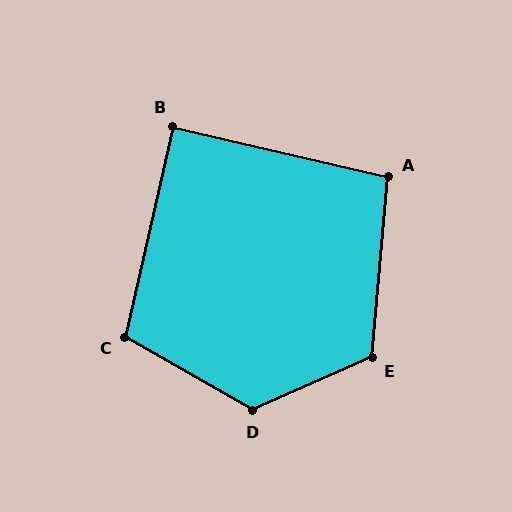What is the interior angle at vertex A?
Approximately 98 degrees (obtuse).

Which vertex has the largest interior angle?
D, at approximately 126 degrees.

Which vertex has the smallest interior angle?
B, at approximately 90 degrees.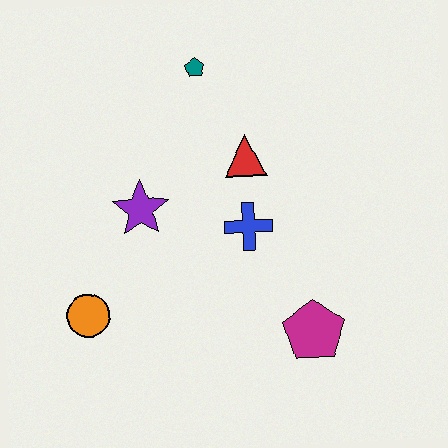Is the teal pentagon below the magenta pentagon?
No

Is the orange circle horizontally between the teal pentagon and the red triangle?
No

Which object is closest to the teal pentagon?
The red triangle is closest to the teal pentagon.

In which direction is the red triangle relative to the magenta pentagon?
The red triangle is above the magenta pentagon.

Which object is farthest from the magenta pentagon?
The teal pentagon is farthest from the magenta pentagon.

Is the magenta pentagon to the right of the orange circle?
Yes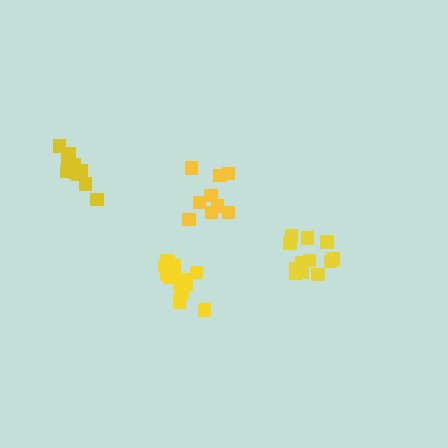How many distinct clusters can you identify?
There are 4 distinct clusters.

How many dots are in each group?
Group 1: 15 dots, Group 2: 14 dots, Group 3: 11 dots, Group 4: 9 dots (49 total).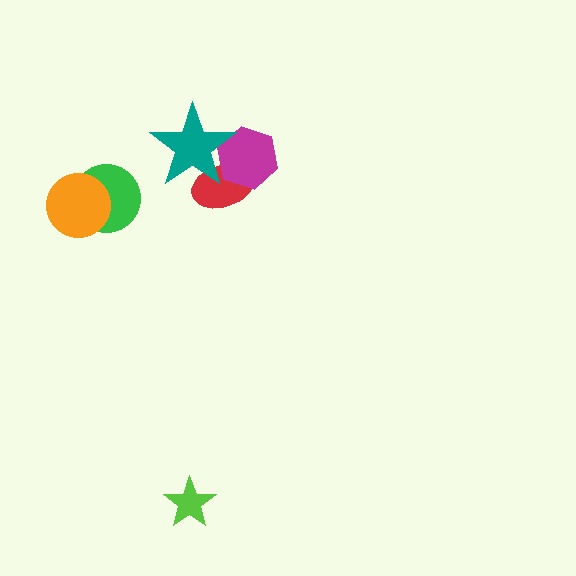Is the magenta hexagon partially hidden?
Yes, it is partially covered by another shape.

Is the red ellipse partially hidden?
Yes, it is partially covered by another shape.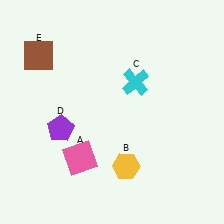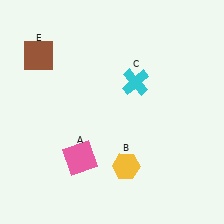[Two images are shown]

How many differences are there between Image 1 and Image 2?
There is 1 difference between the two images.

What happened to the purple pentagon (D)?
The purple pentagon (D) was removed in Image 2. It was in the bottom-left area of Image 1.